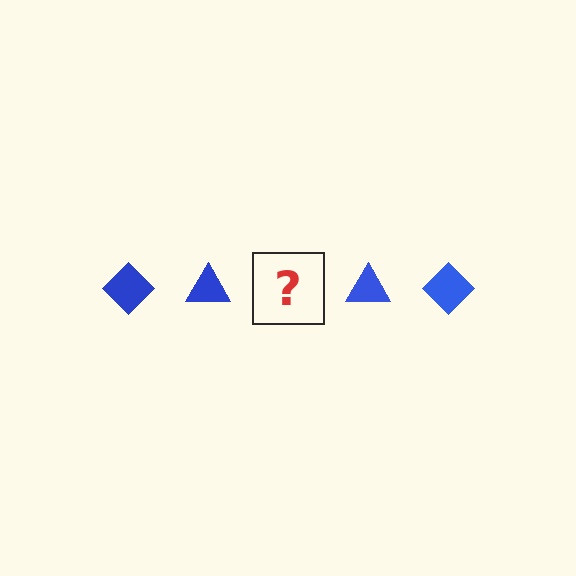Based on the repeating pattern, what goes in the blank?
The blank should be a blue diamond.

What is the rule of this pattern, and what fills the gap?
The rule is that the pattern cycles through diamond, triangle shapes in blue. The gap should be filled with a blue diamond.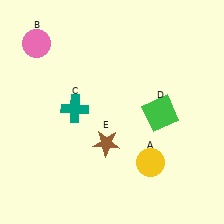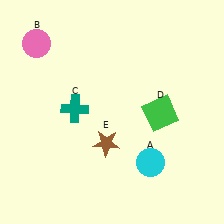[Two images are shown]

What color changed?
The circle (A) changed from yellow in Image 1 to cyan in Image 2.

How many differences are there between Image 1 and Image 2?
There is 1 difference between the two images.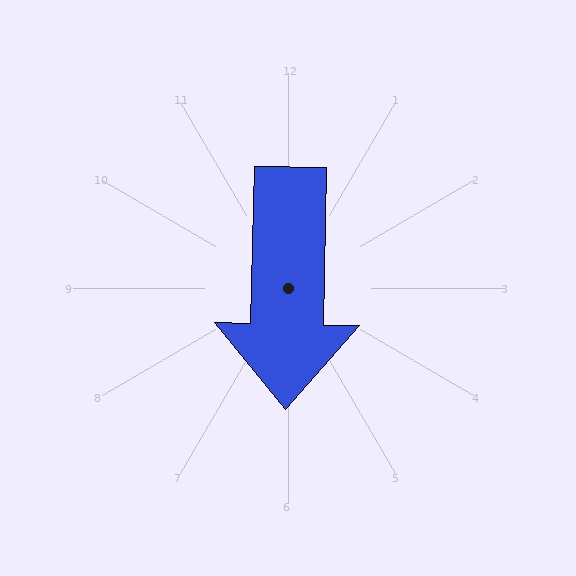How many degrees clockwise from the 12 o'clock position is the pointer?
Approximately 181 degrees.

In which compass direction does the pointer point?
South.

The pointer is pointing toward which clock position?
Roughly 6 o'clock.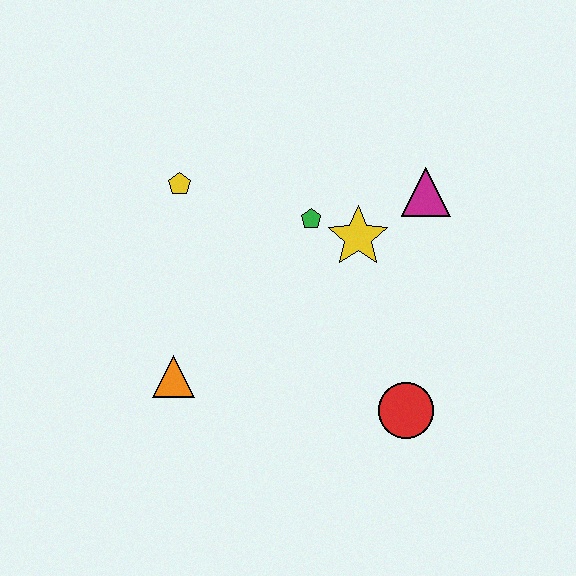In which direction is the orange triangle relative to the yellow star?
The orange triangle is to the left of the yellow star.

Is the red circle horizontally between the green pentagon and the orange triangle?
No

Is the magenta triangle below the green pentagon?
No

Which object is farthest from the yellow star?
The orange triangle is farthest from the yellow star.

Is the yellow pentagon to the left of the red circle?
Yes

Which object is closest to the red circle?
The yellow star is closest to the red circle.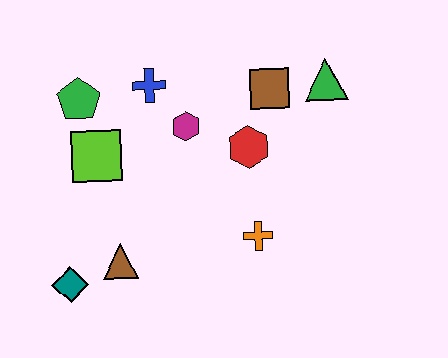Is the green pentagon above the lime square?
Yes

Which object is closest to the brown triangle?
The teal diamond is closest to the brown triangle.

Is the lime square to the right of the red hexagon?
No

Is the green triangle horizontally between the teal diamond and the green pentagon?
No